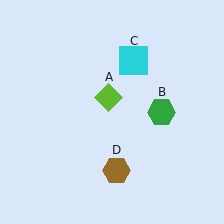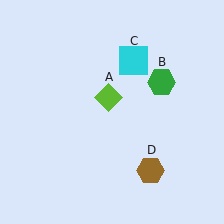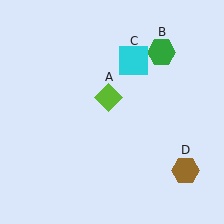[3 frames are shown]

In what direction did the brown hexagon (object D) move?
The brown hexagon (object D) moved right.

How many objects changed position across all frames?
2 objects changed position: green hexagon (object B), brown hexagon (object D).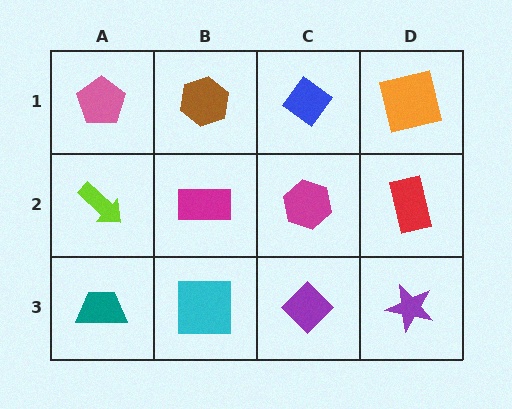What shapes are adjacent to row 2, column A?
A pink pentagon (row 1, column A), a teal trapezoid (row 3, column A), a magenta rectangle (row 2, column B).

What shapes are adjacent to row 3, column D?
A red rectangle (row 2, column D), a purple diamond (row 3, column C).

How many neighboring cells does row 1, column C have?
3.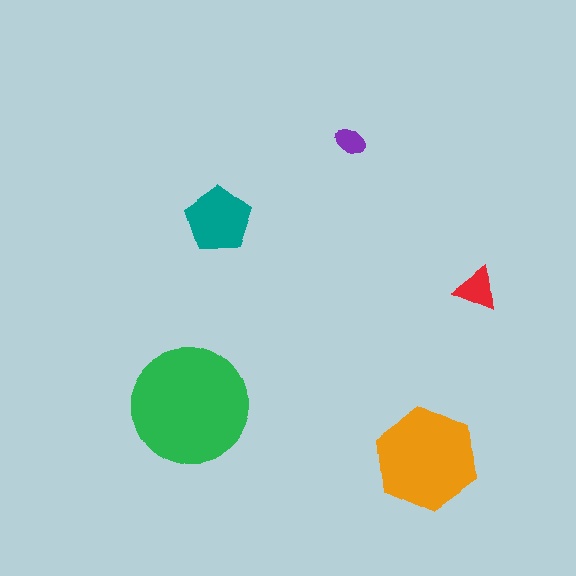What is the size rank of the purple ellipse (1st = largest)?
5th.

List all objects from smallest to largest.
The purple ellipse, the red triangle, the teal pentagon, the orange hexagon, the green circle.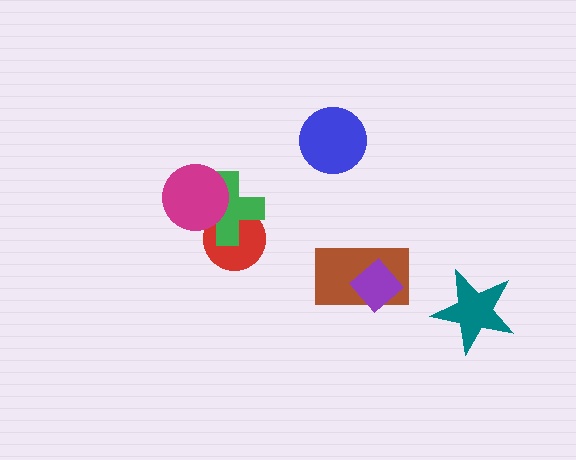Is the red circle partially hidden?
Yes, it is partially covered by another shape.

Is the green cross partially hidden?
Yes, it is partially covered by another shape.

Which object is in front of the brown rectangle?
The purple diamond is in front of the brown rectangle.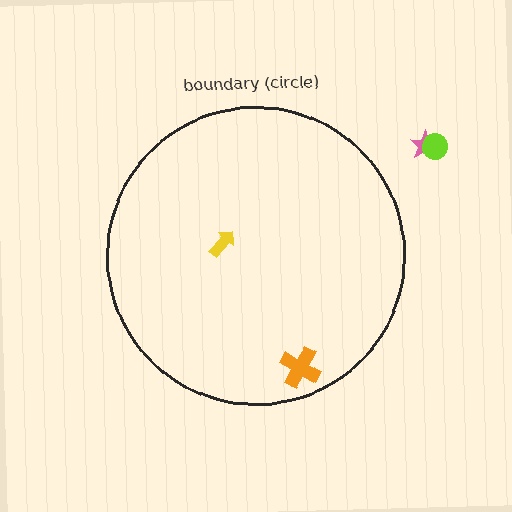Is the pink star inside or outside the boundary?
Outside.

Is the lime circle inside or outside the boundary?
Outside.